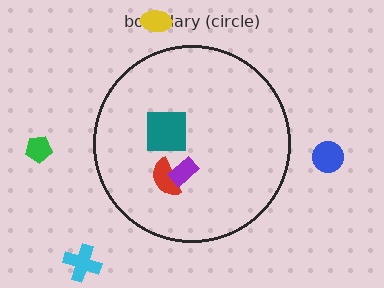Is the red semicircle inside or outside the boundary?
Inside.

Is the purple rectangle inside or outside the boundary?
Inside.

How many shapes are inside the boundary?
3 inside, 4 outside.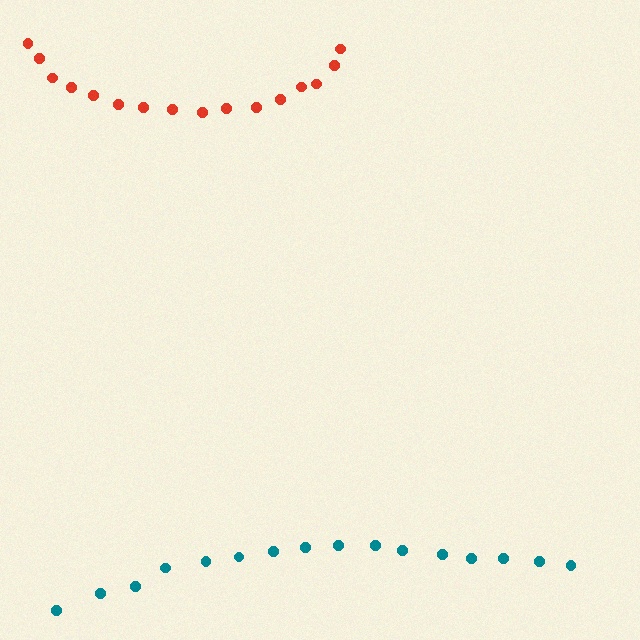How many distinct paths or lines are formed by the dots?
There are 2 distinct paths.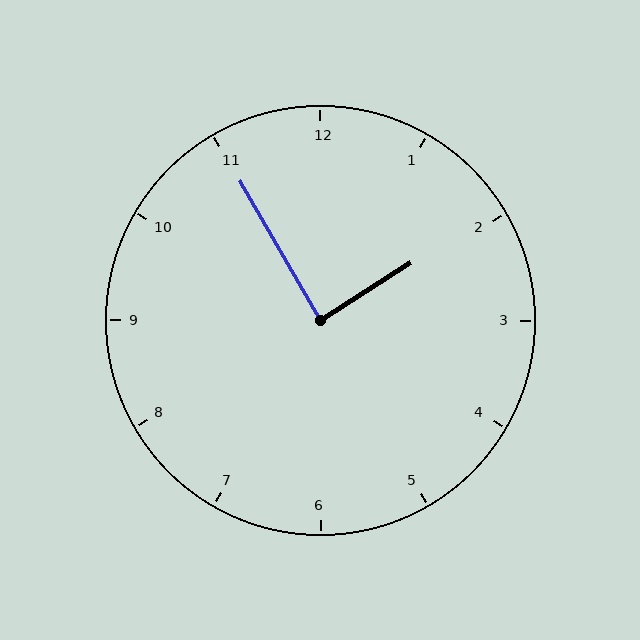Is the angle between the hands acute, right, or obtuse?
It is right.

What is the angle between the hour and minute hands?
Approximately 88 degrees.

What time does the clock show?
1:55.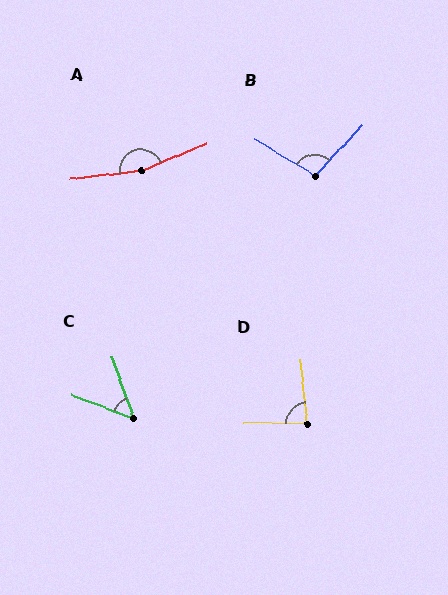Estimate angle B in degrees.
Approximately 101 degrees.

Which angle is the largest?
A, at approximately 163 degrees.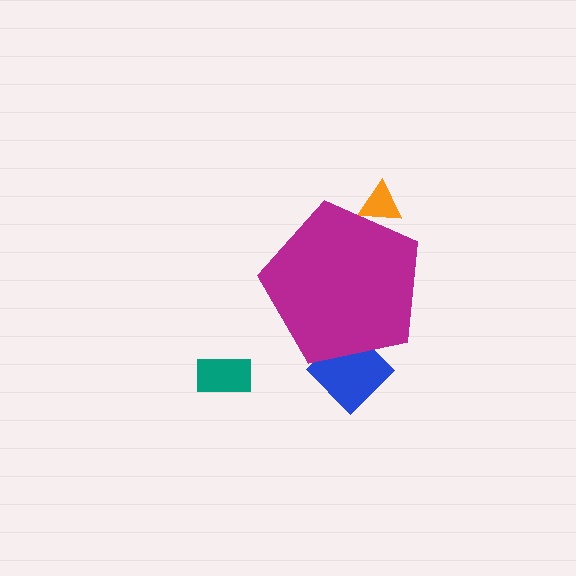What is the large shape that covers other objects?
A magenta pentagon.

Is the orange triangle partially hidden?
Yes, the orange triangle is partially hidden behind the magenta pentagon.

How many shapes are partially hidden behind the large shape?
2 shapes are partially hidden.